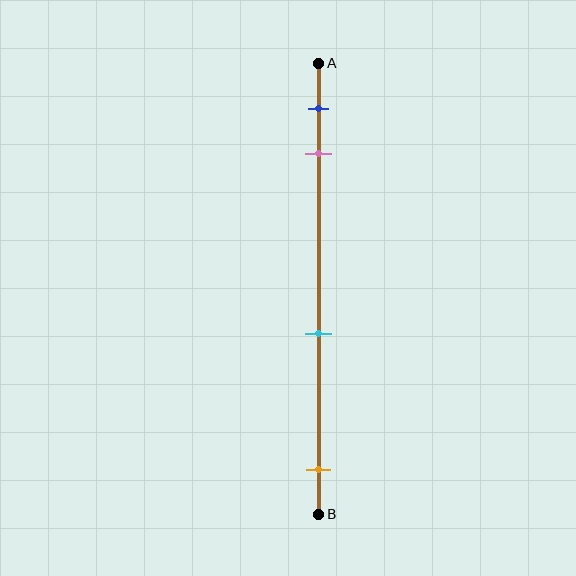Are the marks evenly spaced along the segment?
No, the marks are not evenly spaced.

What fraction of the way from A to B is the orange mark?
The orange mark is approximately 90% (0.9) of the way from A to B.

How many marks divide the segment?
There are 4 marks dividing the segment.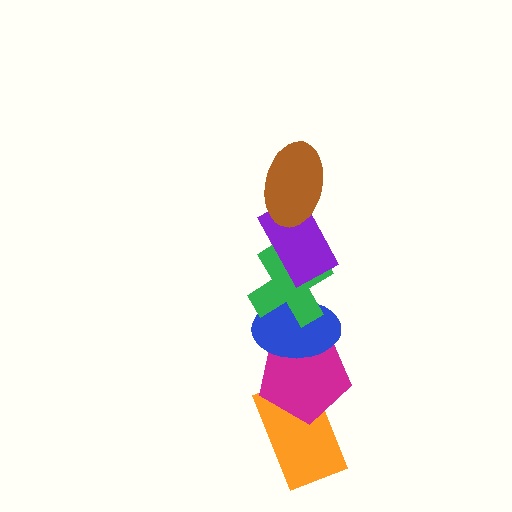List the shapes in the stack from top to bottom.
From top to bottom: the brown ellipse, the purple rectangle, the green cross, the blue ellipse, the magenta pentagon, the orange rectangle.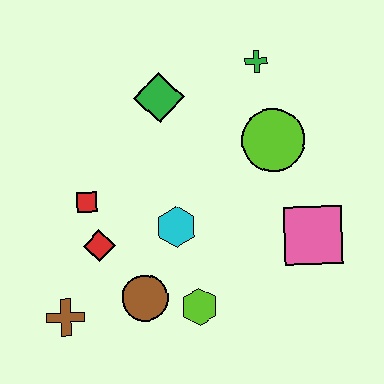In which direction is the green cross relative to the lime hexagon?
The green cross is above the lime hexagon.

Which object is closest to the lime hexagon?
The brown circle is closest to the lime hexagon.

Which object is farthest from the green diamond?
The brown cross is farthest from the green diamond.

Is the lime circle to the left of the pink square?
Yes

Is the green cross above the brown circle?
Yes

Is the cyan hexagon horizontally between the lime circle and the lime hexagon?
No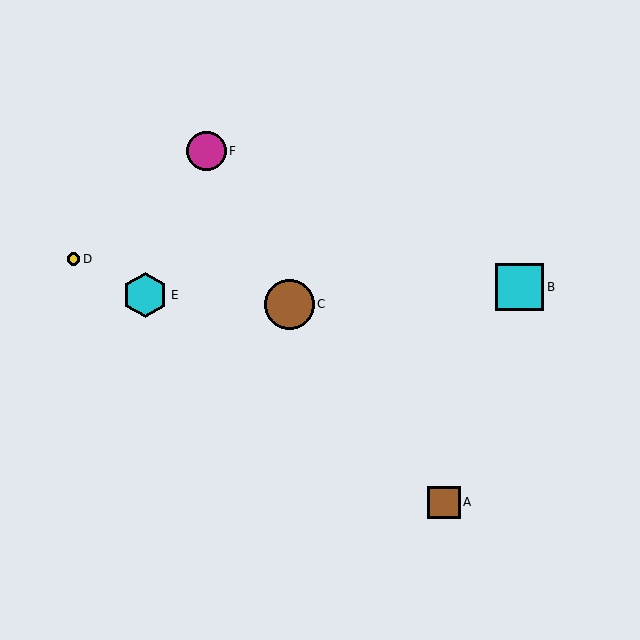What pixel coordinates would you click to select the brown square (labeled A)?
Click at (444, 502) to select the brown square A.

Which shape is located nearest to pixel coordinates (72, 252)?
The yellow circle (labeled D) at (73, 259) is nearest to that location.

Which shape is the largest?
The brown circle (labeled C) is the largest.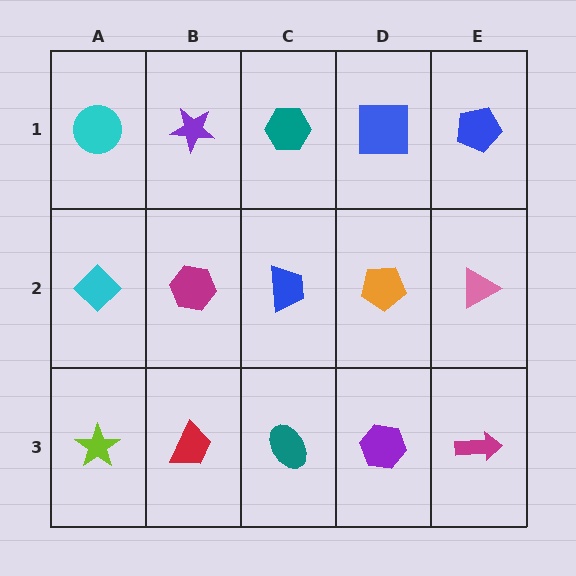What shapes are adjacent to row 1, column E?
A pink triangle (row 2, column E), a blue square (row 1, column D).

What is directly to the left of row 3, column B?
A lime star.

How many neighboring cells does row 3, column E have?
2.